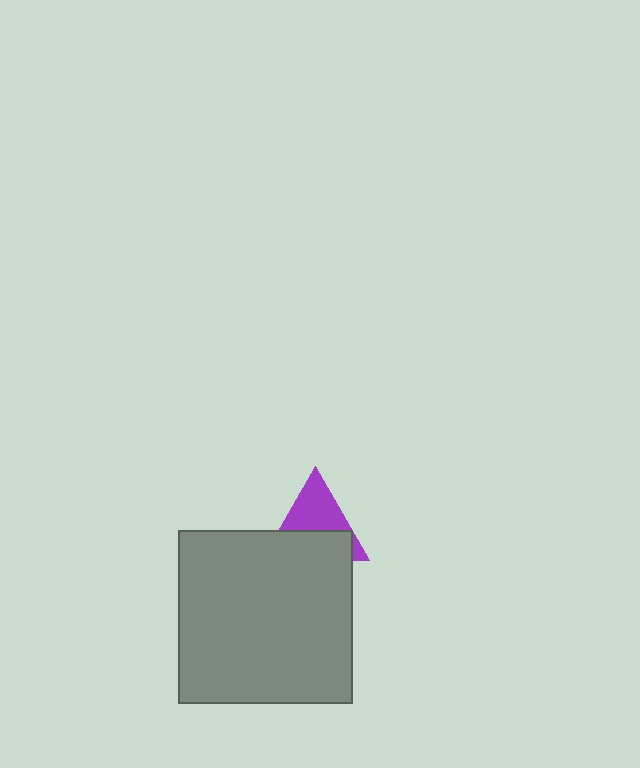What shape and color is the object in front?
The object in front is a gray square.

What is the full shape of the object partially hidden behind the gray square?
The partially hidden object is a purple triangle.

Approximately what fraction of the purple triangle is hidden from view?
Roughly 51% of the purple triangle is hidden behind the gray square.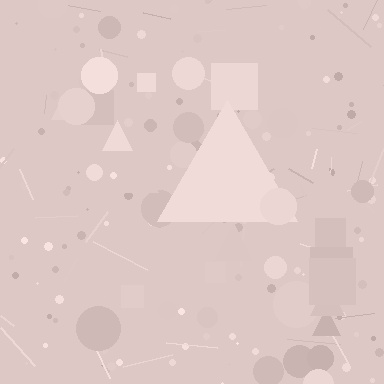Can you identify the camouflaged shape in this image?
The camouflaged shape is a triangle.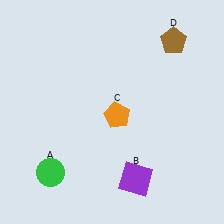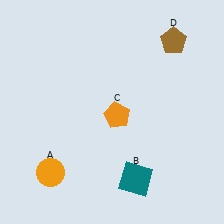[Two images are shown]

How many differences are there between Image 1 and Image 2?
There are 2 differences between the two images.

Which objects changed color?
A changed from green to orange. B changed from purple to teal.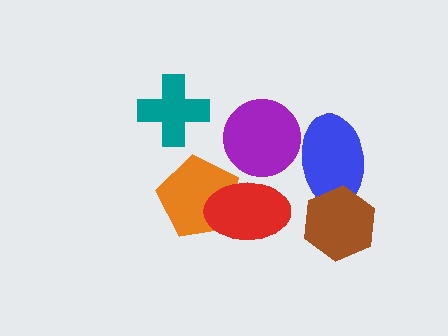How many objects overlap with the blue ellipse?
2 objects overlap with the blue ellipse.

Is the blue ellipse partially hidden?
Yes, it is partially covered by another shape.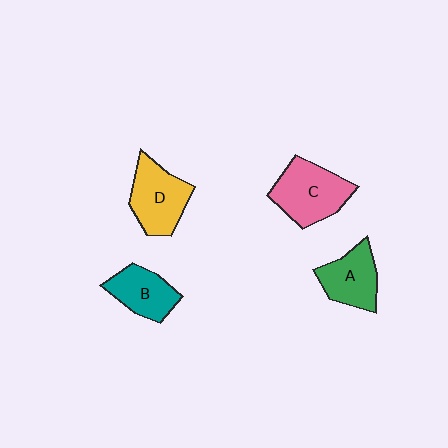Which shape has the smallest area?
Shape B (teal).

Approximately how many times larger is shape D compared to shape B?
Approximately 1.3 times.